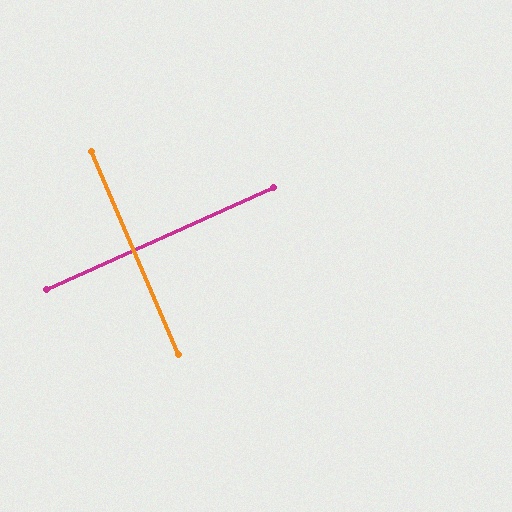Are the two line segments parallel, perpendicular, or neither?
Perpendicular — they meet at approximately 89°.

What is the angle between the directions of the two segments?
Approximately 89 degrees.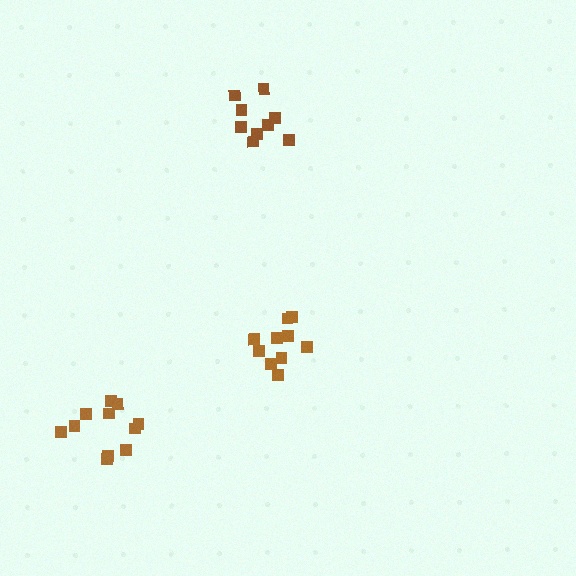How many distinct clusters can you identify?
There are 3 distinct clusters.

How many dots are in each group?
Group 1: 9 dots, Group 2: 11 dots, Group 3: 10 dots (30 total).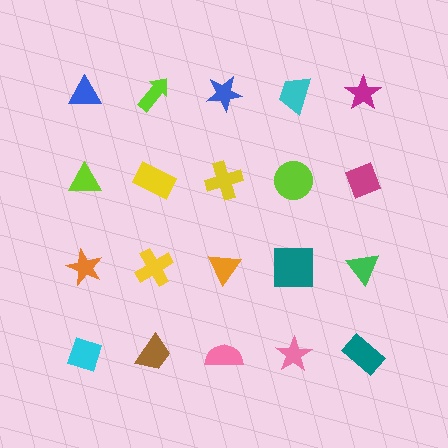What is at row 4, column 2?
A brown trapezoid.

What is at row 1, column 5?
A magenta star.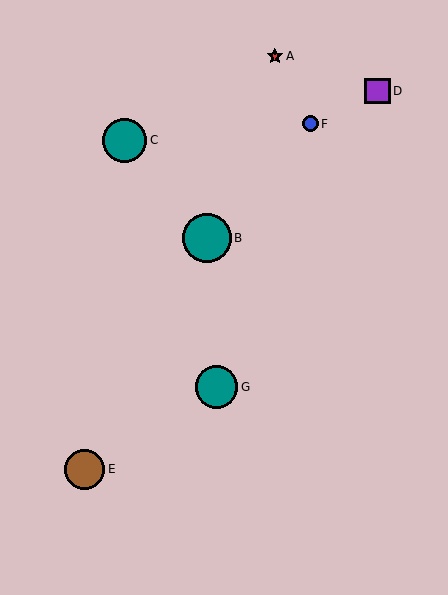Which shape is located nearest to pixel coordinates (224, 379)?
The teal circle (labeled G) at (217, 387) is nearest to that location.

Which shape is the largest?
The teal circle (labeled B) is the largest.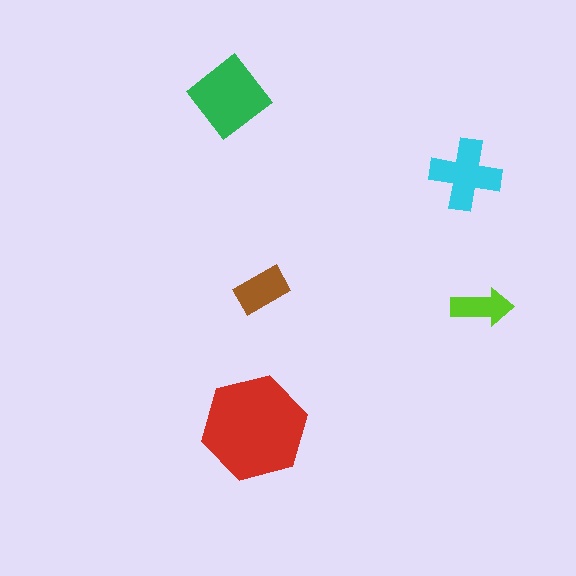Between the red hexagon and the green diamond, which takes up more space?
The red hexagon.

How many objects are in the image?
There are 5 objects in the image.